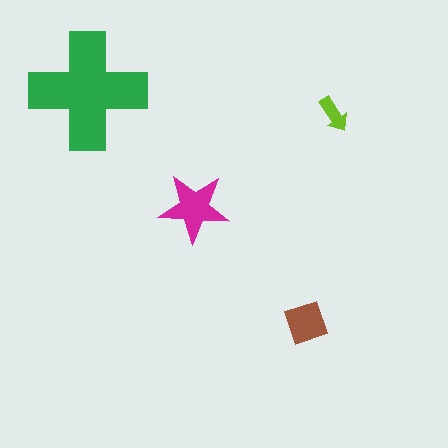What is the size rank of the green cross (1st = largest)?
1st.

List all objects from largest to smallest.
The green cross, the magenta star, the brown square, the lime arrow.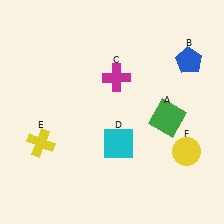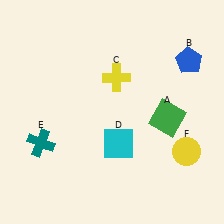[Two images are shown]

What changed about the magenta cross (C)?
In Image 1, C is magenta. In Image 2, it changed to yellow.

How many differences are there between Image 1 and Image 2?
There are 2 differences between the two images.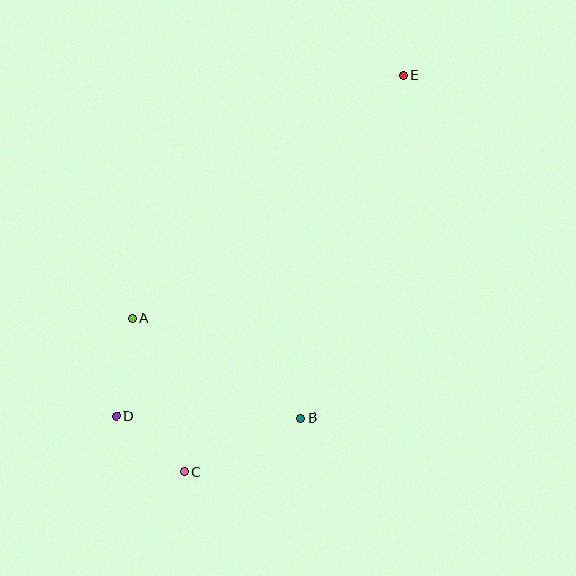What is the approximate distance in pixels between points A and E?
The distance between A and E is approximately 364 pixels.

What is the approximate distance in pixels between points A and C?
The distance between A and C is approximately 162 pixels.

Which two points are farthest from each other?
Points C and E are farthest from each other.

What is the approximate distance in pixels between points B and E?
The distance between B and E is approximately 358 pixels.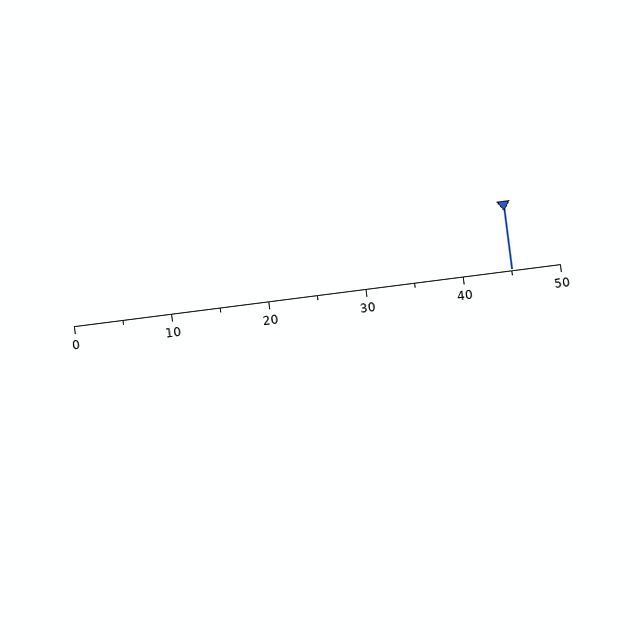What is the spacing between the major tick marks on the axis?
The major ticks are spaced 10 apart.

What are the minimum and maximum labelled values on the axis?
The axis runs from 0 to 50.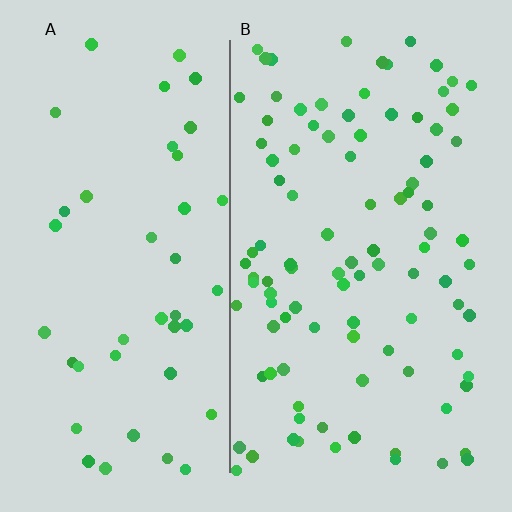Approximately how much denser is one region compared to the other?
Approximately 2.3× — region B over region A.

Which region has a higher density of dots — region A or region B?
B (the right).